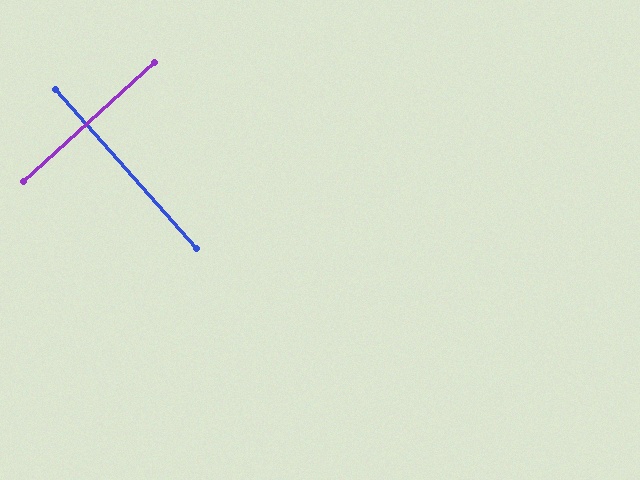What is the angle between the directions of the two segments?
Approximately 89 degrees.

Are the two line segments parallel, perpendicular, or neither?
Perpendicular — they meet at approximately 89°.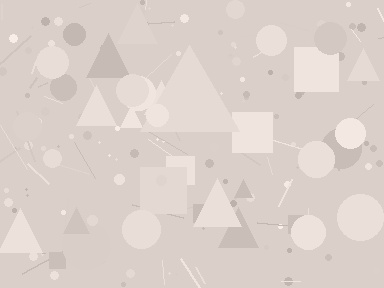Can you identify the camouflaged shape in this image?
The camouflaged shape is a triangle.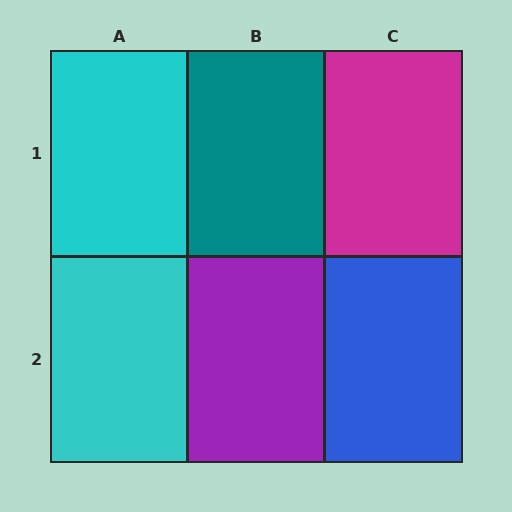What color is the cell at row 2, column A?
Cyan.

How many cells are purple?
1 cell is purple.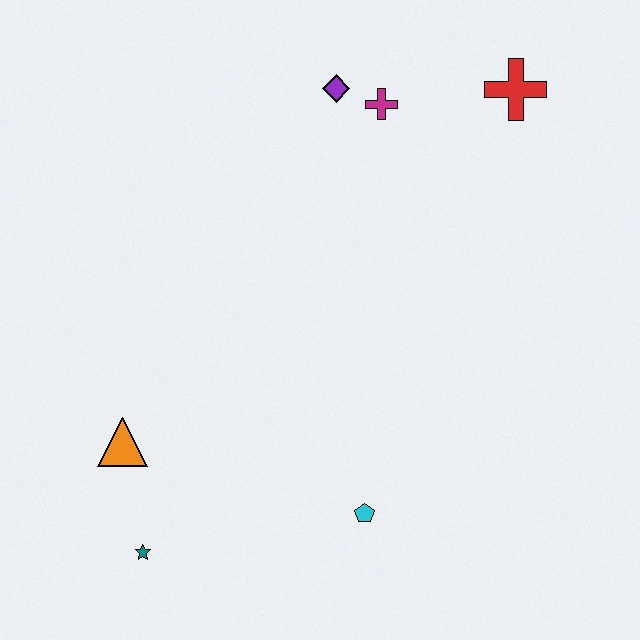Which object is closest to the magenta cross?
The purple diamond is closest to the magenta cross.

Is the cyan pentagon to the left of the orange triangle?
No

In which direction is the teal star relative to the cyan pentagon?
The teal star is to the left of the cyan pentagon.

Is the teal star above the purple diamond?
No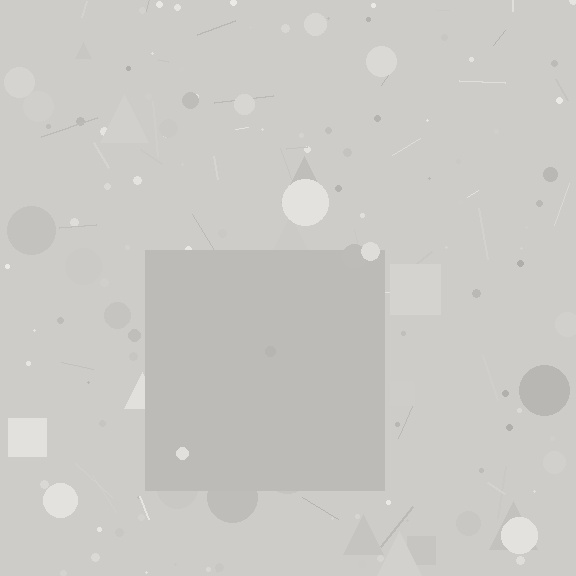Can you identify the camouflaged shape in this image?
The camouflaged shape is a square.